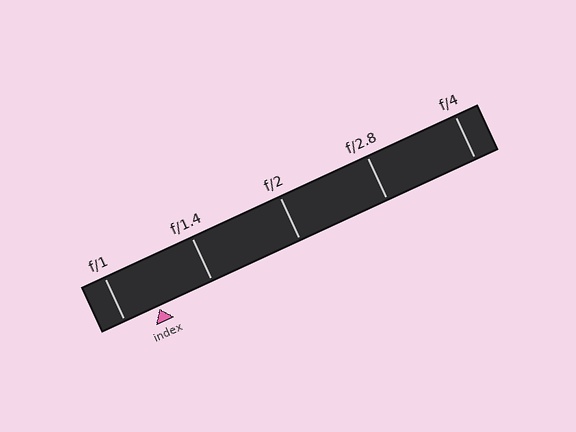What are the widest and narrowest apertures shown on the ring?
The widest aperture shown is f/1 and the narrowest is f/4.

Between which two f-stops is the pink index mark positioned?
The index mark is between f/1 and f/1.4.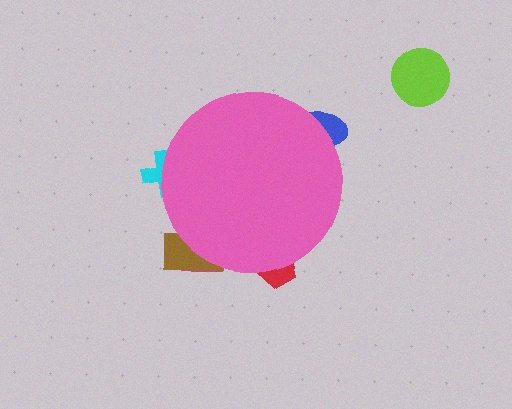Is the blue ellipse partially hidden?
Yes, the blue ellipse is partially hidden behind the pink circle.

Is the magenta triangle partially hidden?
Yes, the magenta triangle is partially hidden behind the pink circle.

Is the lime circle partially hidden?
No, the lime circle is fully visible.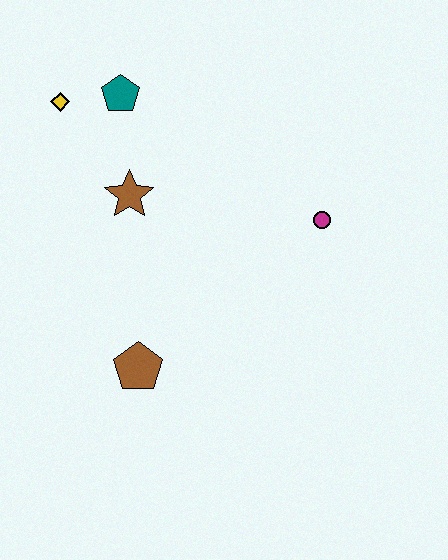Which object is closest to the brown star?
The teal pentagon is closest to the brown star.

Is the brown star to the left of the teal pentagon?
No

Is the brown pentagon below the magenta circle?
Yes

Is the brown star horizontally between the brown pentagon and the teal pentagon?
Yes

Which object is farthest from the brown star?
The magenta circle is farthest from the brown star.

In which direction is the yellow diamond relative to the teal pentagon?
The yellow diamond is to the left of the teal pentagon.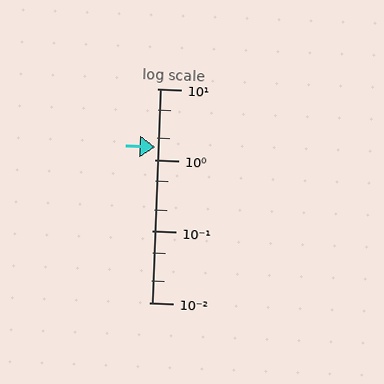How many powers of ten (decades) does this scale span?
The scale spans 3 decades, from 0.01 to 10.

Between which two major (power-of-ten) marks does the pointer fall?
The pointer is between 1 and 10.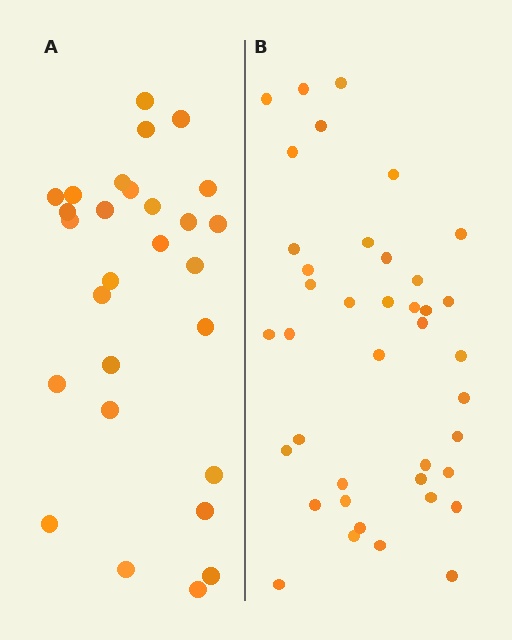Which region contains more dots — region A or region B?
Region B (the right region) has more dots.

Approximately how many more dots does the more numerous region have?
Region B has roughly 12 or so more dots than region A.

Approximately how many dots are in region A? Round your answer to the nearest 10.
About 30 dots. (The exact count is 28, which rounds to 30.)